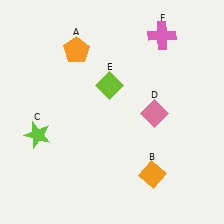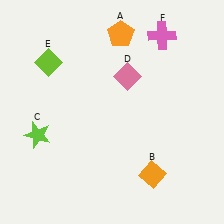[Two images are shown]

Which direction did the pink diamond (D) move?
The pink diamond (D) moved up.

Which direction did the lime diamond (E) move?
The lime diamond (E) moved left.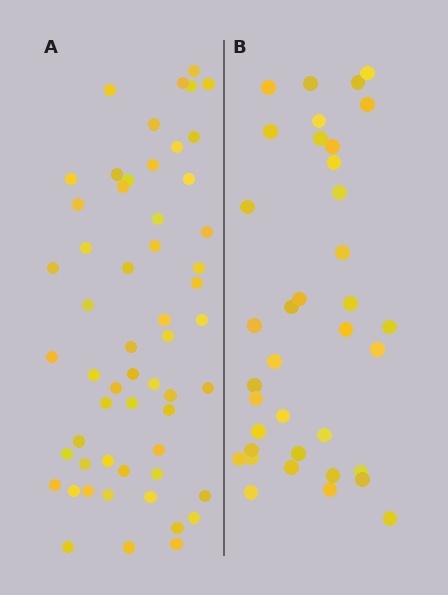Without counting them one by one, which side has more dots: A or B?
Region A (the left region) has more dots.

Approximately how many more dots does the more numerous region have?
Region A has approximately 20 more dots than region B.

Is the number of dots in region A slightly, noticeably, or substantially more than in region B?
Region A has substantially more. The ratio is roughly 1.5 to 1.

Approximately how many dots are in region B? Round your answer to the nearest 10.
About 40 dots. (The exact count is 37, which rounds to 40.)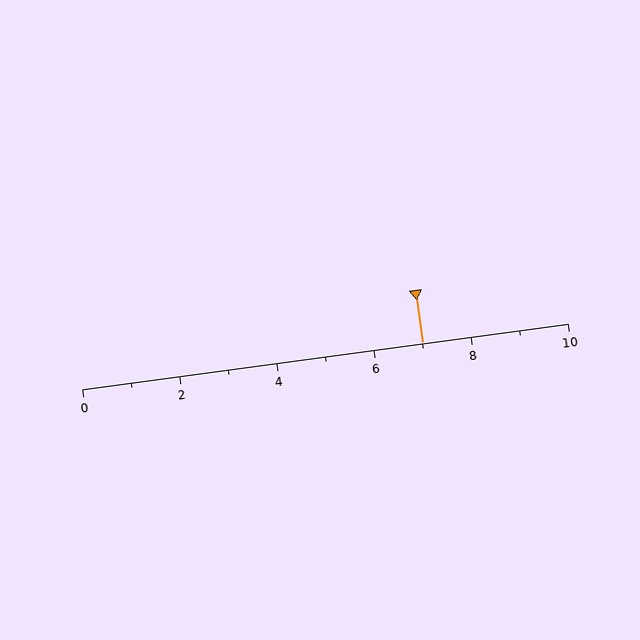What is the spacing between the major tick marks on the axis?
The major ticks are spaced 2 apart.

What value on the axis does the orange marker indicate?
The marker indicates approximately 7.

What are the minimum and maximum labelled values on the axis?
The axis runs from 0 to 10.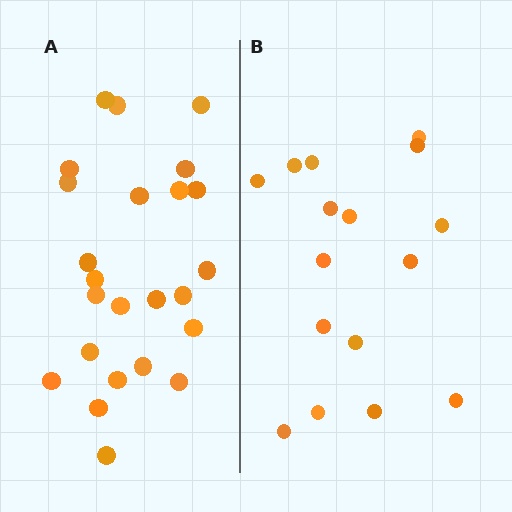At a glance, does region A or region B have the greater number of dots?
Region A (the left region) has more dots.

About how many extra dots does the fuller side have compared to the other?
Region A has roughly 8 or so more dots than region B.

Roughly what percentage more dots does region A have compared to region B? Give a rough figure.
About 50% more.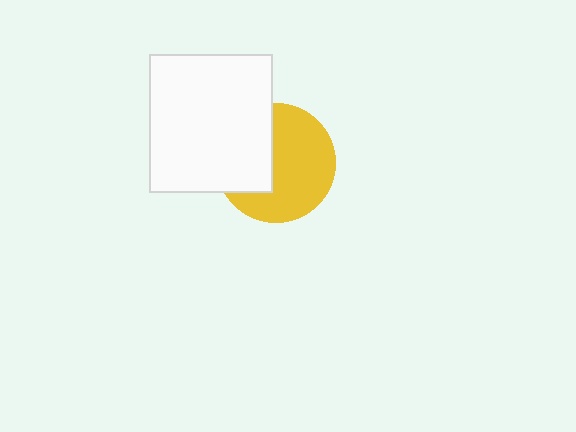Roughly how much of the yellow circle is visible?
About half of it is visible (roughly 61%).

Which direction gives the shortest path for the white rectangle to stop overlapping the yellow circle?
Moving left gives the shortest separation.